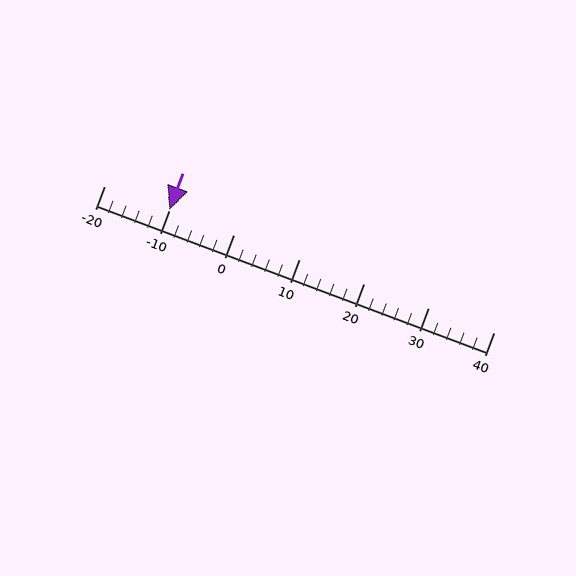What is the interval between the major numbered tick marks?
The major tick marks are spaced 10 units apart.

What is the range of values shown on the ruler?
The ruler shows values from -20 to 40.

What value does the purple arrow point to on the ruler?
The purple arrow points to approximately -10.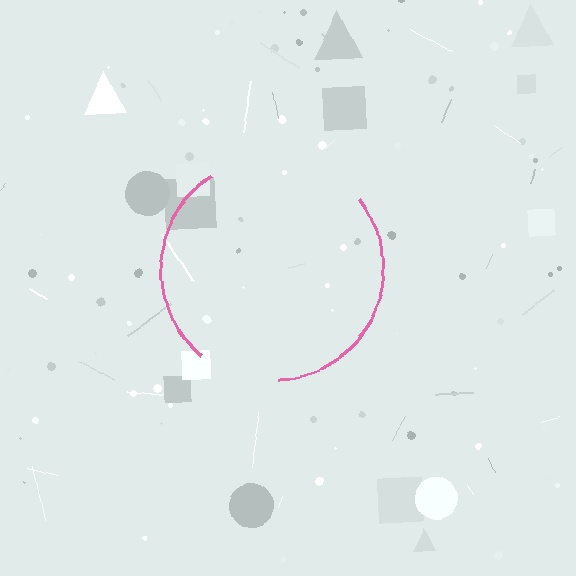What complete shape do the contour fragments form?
The contour fragments form a circle.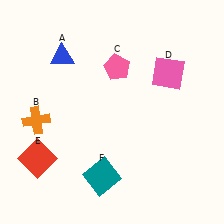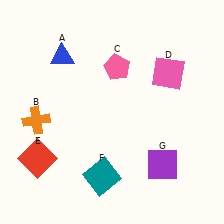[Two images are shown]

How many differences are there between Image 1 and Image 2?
There is 1 difference between the two images.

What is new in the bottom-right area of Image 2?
A purple square (G) was added in the bottom-right area of Image 2.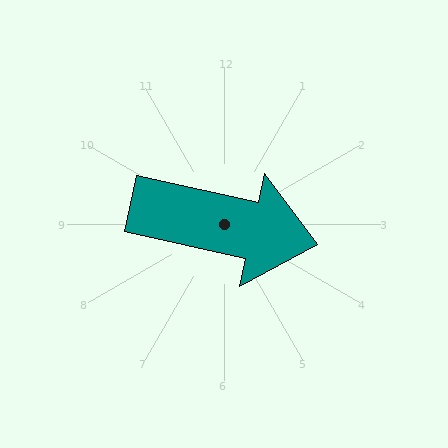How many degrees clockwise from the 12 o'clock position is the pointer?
Approximately 102 degrees.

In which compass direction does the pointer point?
East.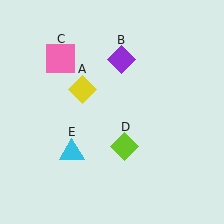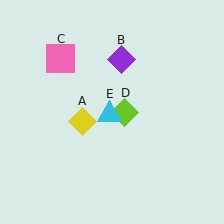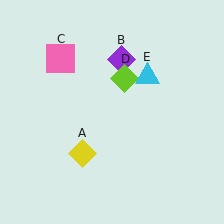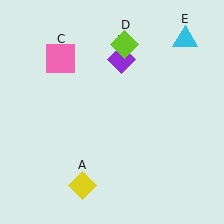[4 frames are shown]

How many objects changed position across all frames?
3 objects changed position: yellow diamond (object A), lime diamond (object D), cyan triangle (object E).